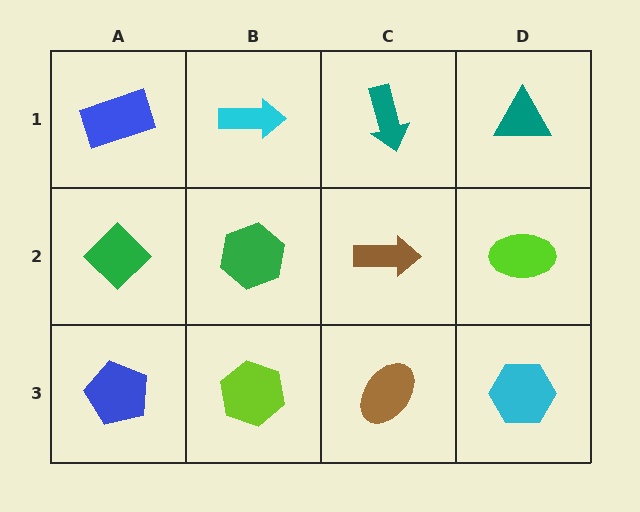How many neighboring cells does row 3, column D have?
2.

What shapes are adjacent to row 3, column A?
A green diamond (row 2, column A), a lime hexagon (row 3, column B).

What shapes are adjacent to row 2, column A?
A blue rectangle (row 1, column A), a blue pentagon (row 3, column A), a green hexagon (row 2, column B).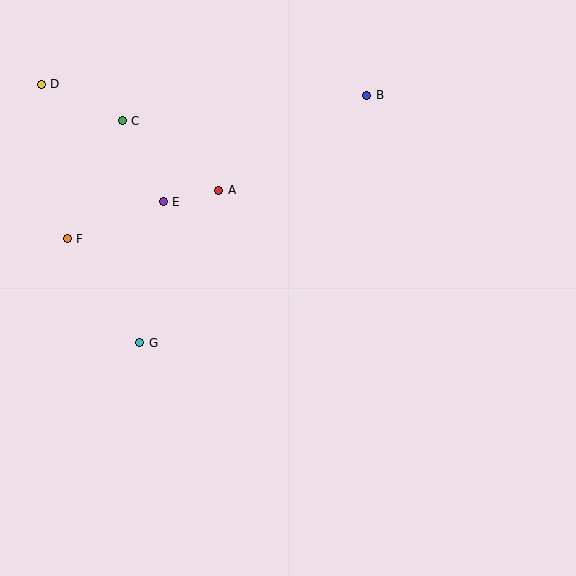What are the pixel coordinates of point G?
Point G is at (140, 343).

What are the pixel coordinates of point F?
Point F is at (67, 239).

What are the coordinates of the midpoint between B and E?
The midpoint between B and E is at (265, 149).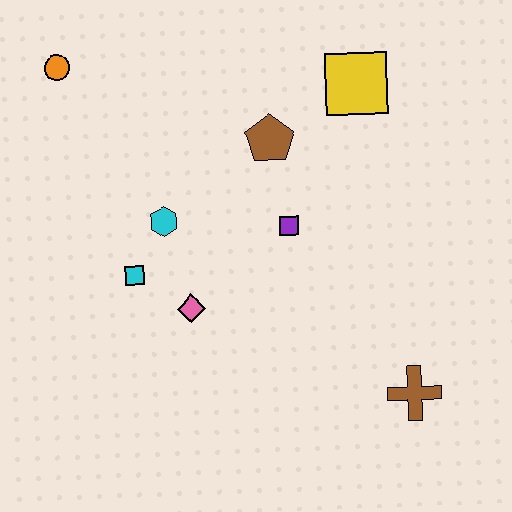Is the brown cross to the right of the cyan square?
Yes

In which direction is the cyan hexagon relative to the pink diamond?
The cyan hexagon is above the pink diamond.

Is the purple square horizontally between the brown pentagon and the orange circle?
No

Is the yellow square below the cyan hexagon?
No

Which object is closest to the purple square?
The brown pentagon is closest to the purple square.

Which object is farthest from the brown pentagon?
The brown cross is farthest from the brown pentagon.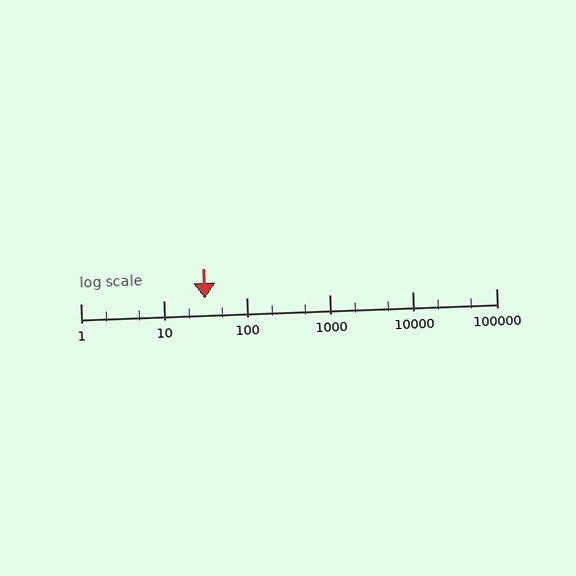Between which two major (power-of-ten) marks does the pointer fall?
The pointer is between 10 and 100.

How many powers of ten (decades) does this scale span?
The scale spans 5 decades, from 1 to 100000.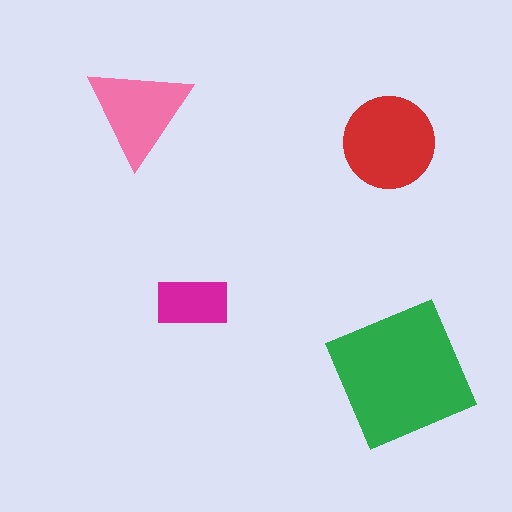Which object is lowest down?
The green square is bottommost.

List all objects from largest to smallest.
The green square, the red circle, the pink triangle, the magenta rectangle.